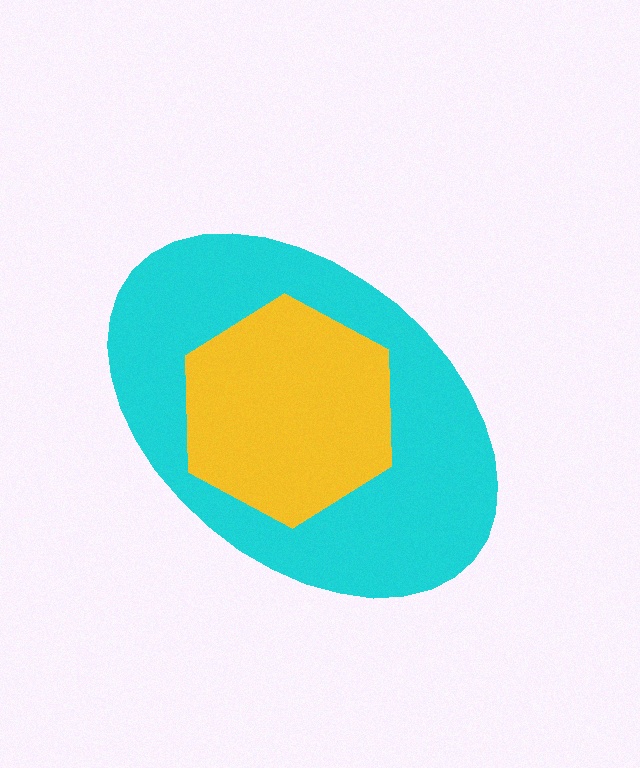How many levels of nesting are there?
2.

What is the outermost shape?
The cyan ellipse.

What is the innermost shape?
The yellow hexagon.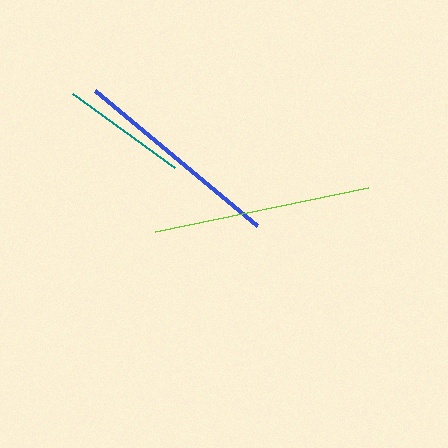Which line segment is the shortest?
The teal line is the shortest at approximately 126 pixels.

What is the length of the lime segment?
The lime segment is approximately 218 pixels long.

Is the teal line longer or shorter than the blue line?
The blue line is longer than the teal line.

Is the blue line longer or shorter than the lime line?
The lime line is longer than the blue line.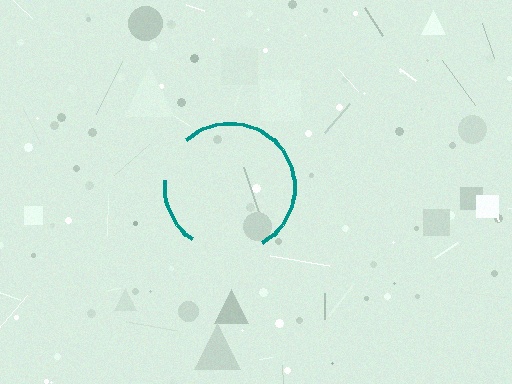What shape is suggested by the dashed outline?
The dashed outline suggests a circle.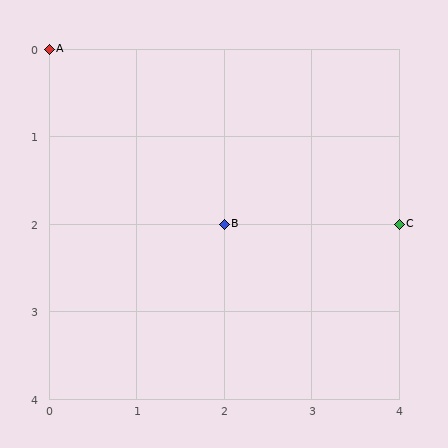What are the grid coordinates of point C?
Point C is at grid coordinates (4, 2).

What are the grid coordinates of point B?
Point B is at grid coordinates (2, 2).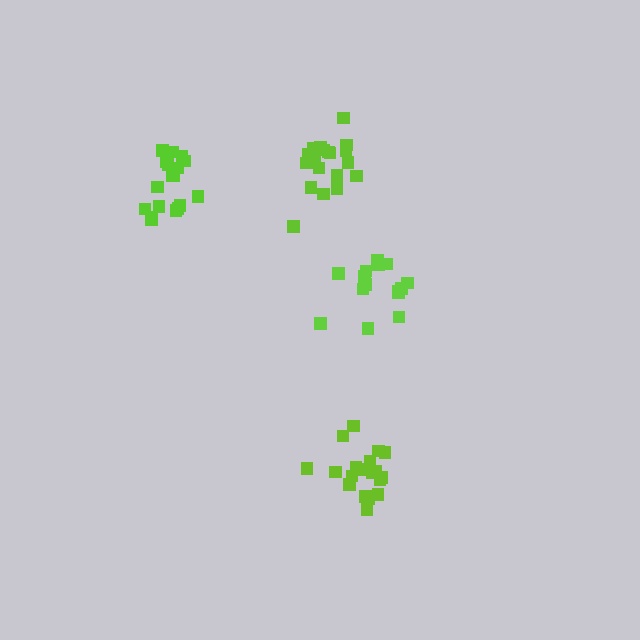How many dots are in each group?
Group 1: 15 dots, Group 2: 19 dots, Group 3: 18 dots, Group 4: 19 dots (71 total).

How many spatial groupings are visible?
There are 4 spatial groupings.